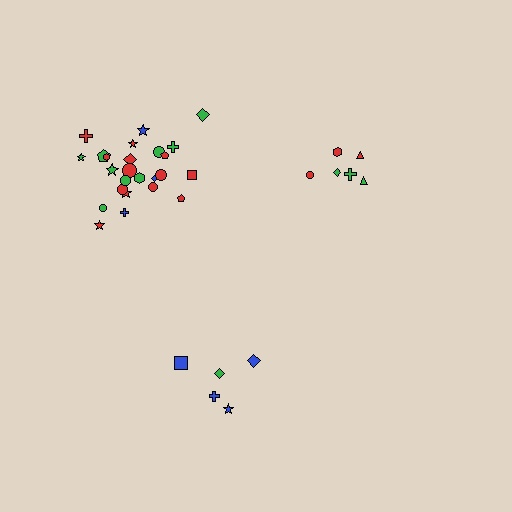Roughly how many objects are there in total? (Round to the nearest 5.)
Roughly 35 objects in total.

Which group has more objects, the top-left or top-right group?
The top-left group.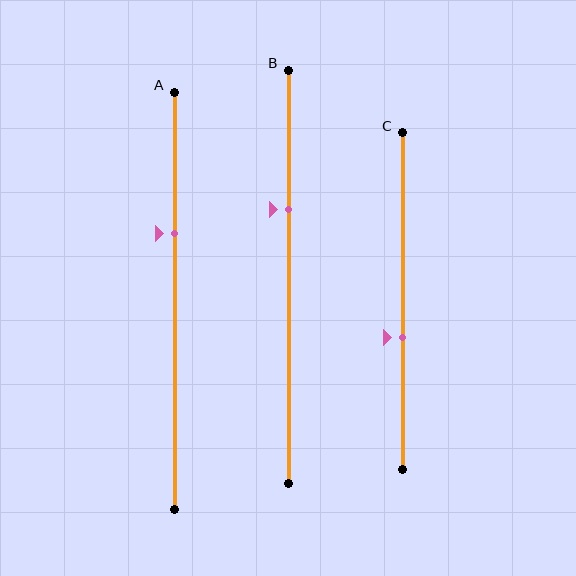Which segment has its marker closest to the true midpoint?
Segment C has its marker closest to the true midpoint.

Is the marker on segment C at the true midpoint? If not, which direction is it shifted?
No, the marker on segment C is shifted downward by about 11% of the segment length.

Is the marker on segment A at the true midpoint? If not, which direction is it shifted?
No, the marker on segment A is shifted upward by about 16% of the segment length.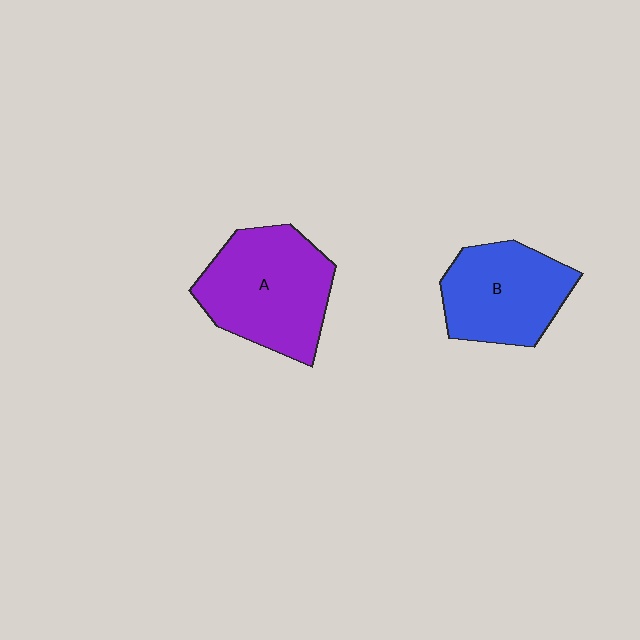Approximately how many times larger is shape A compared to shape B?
Approximately 1.2 times.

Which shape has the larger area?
Shape A (purple).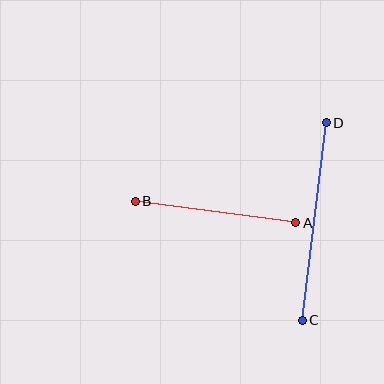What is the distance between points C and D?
The distance is approximately 199 pixels.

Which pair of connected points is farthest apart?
Points C and D are farthest apart.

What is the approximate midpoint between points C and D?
The midpoint is at approximately (314, 222) pixels.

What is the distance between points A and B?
The distance is approximately 162 pixels.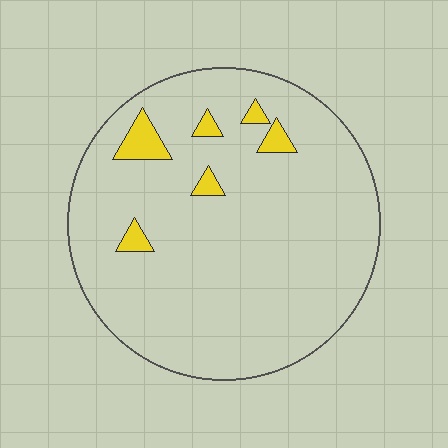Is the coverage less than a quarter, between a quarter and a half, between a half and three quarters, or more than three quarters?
Less than a quarter.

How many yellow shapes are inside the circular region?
6.